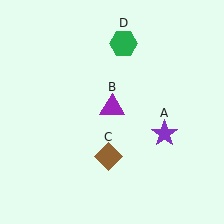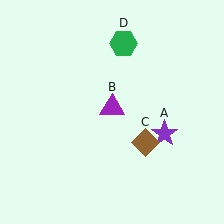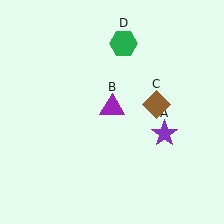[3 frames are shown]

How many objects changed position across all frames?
1 object changed position: brown diamond (object C).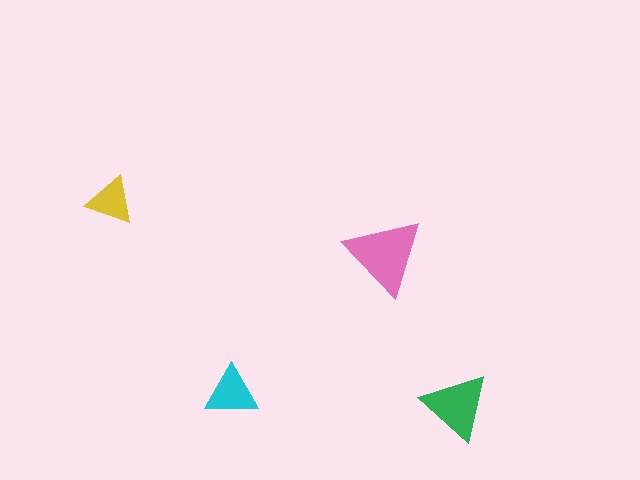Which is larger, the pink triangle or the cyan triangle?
The pink one.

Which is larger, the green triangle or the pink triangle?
The pink one.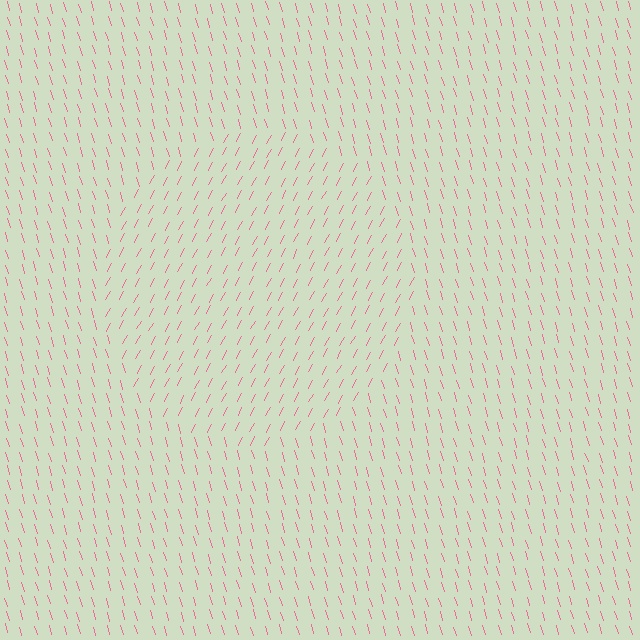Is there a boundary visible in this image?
Yes, there is a texture boundary formed by a change in line orientation.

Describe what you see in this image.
The image is filled with small pink line segments. A circle region in the image has lines oriented differently from the surrounding lines, creating a visible texture boundary.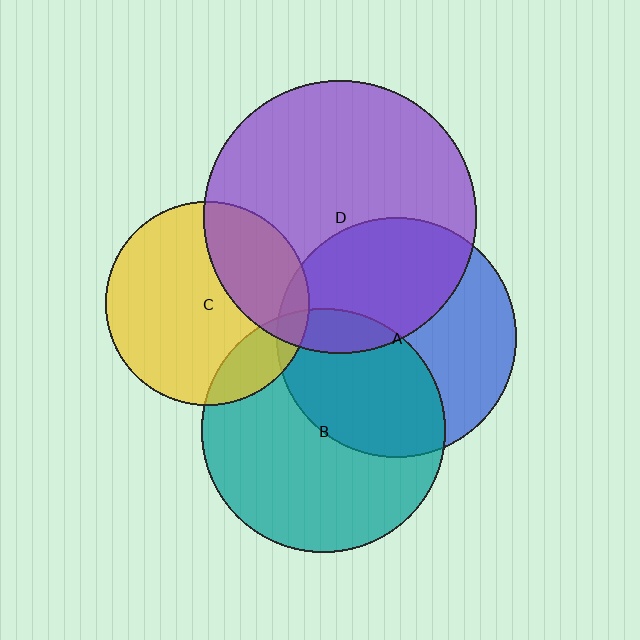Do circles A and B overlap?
Yes.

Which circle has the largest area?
Circle D (purple).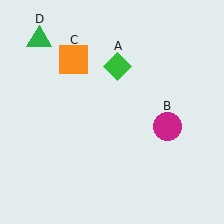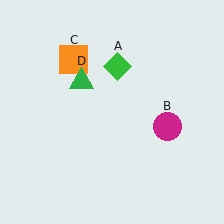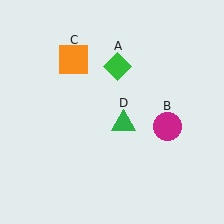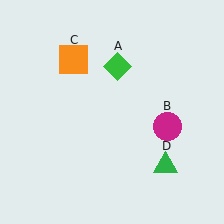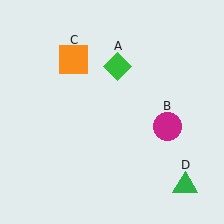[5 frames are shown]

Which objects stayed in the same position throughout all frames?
Green diamond (object A) and magenta circle (object B) and orange square (object C) remained stationary.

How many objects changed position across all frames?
1 object changed position: green triangle (object D).